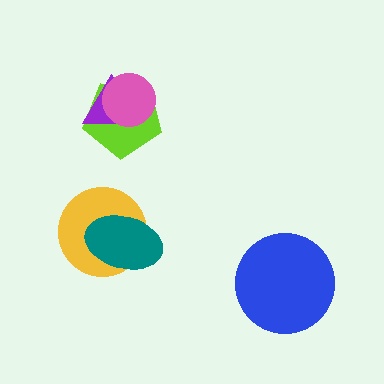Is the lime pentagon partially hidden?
Yes, it is partially covered by another shape.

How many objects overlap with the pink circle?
2 objects overlap with the pink circle.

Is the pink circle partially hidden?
No, no other shape covers it.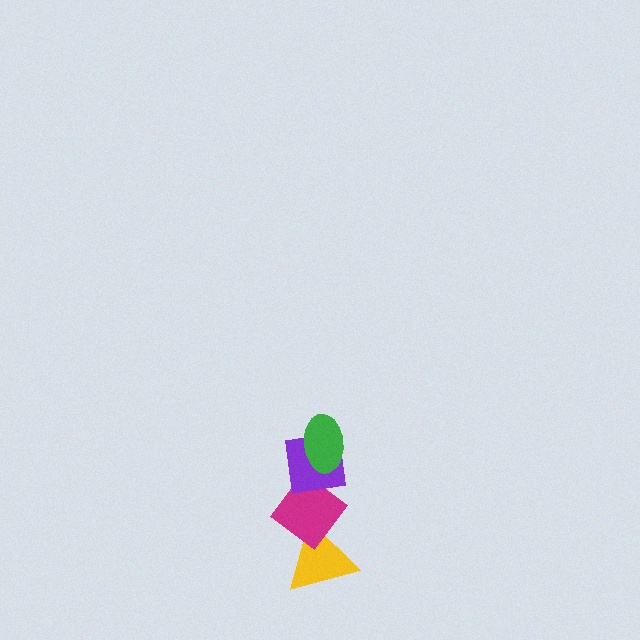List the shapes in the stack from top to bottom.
From top to bottom: the green ellipse, the purple square, the magenta diamond, the yellow triangle.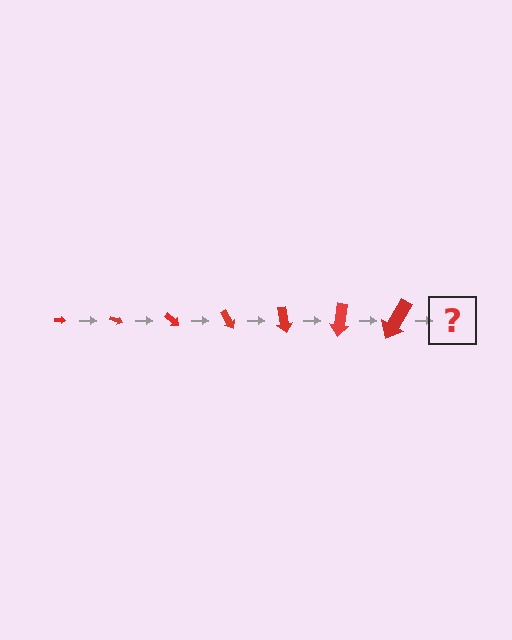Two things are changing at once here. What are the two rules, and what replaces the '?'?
The two rules are that the arrow grows larger each step and it rotates 20 degrees each step. The '?' should be an arrow, larger than the previous one and rotated 140 degrees from the start.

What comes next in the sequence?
The next element should be an arrow, larger than the previous one and rotated 140 degrees from the start.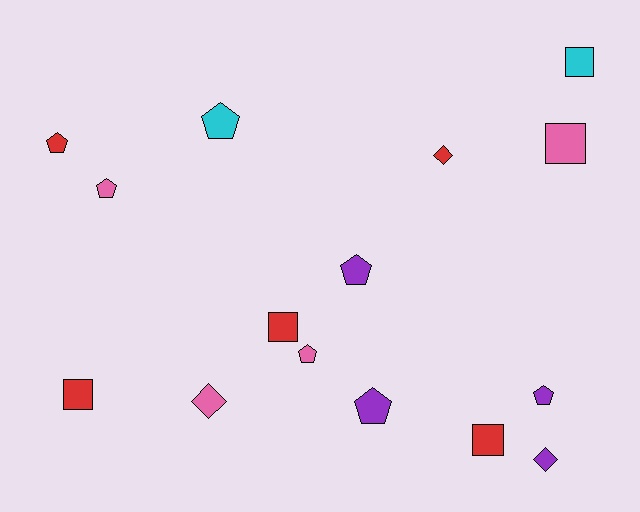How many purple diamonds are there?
There is 1 purple diamond.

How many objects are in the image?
There are 15 objects.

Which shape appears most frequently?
Pentagon, with 7 objects.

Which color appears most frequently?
Red, with 5 objects.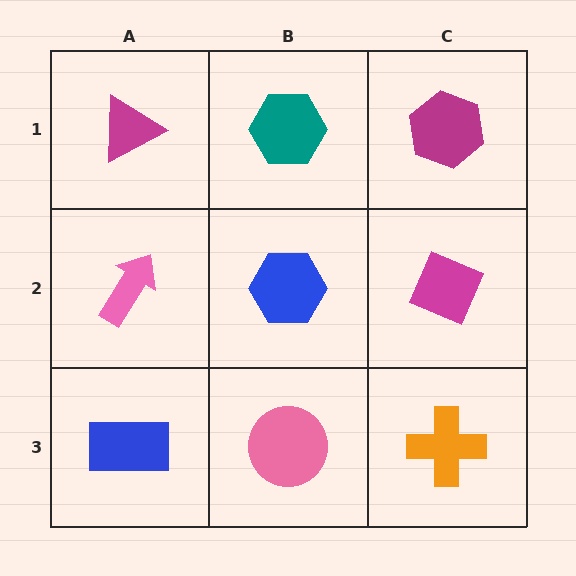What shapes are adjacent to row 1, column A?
A pink arrow (row 2, column A), a teal hexagon (row 1, column B).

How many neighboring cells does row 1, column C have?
2.